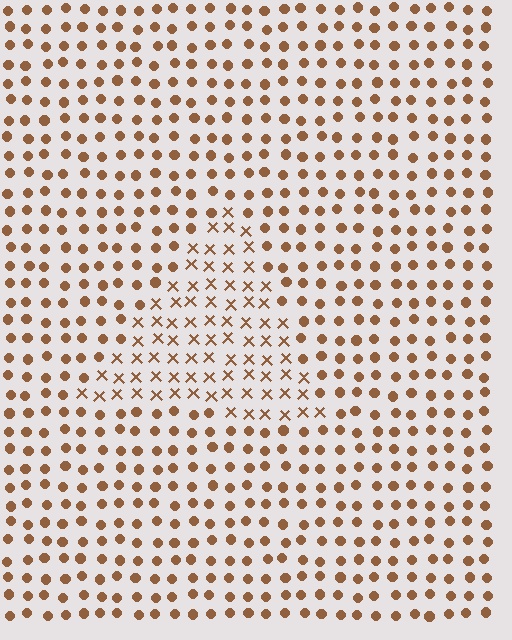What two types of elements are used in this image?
The image uses X marks inside the triangle region and circles outside it.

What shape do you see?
I see a triangle.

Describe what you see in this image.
The image is filled with small brown elements arranged in a uniform grid. A triangle-shaped region contains X marks, while the surrounding area contains circles. The boundary is defined purely by the change in element shape.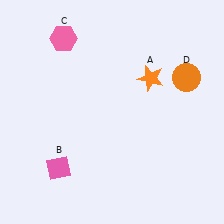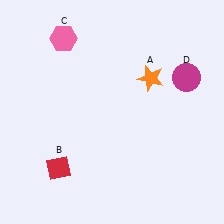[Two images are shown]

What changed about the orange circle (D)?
In Image 1, D is orange. In Image 2, it changed to magenta.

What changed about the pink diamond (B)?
In Image 1, B is pink. In Image 2, it changed to red.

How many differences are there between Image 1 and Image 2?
There are 2 differences between the two images.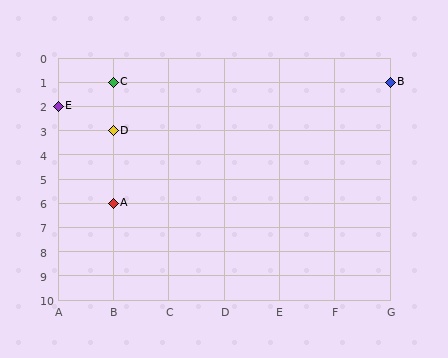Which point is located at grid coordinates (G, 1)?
Point B is at (G, 1).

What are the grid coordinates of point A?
Point A is at grid coordinates (B, 6).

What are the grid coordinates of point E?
Point E is at grid coordinates (A, 2).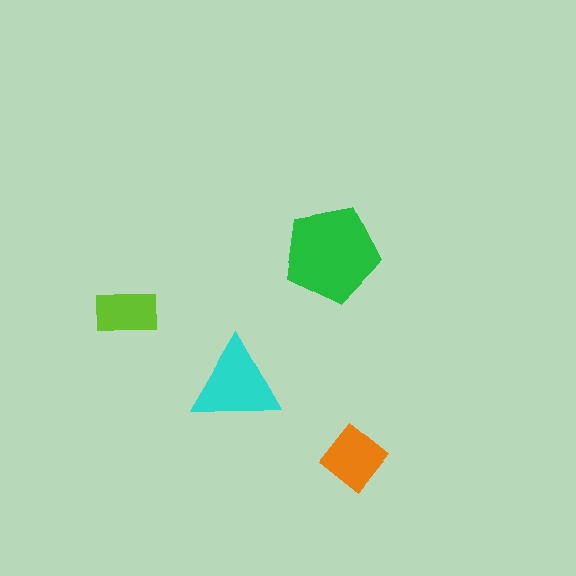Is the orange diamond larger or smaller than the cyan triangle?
Smaller.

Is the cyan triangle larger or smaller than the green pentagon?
Smaller.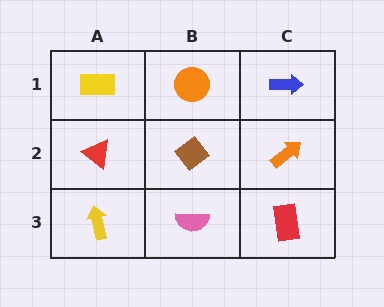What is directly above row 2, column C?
A blue arrow.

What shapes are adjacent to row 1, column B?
A brown diamond (row 2, column B), a yellow rectangle (row 1, column A), a blue arrow (row 1, column C).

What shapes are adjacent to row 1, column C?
An orange arrow (row 2, column C), an orange circle (row 1, column B).